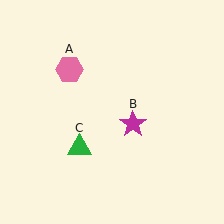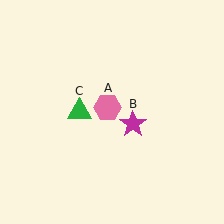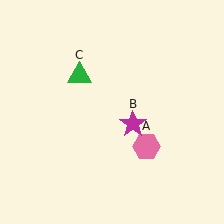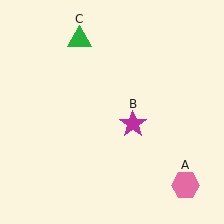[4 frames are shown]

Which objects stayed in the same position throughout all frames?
Magenta star (object B) remained stationary.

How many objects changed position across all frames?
2 objects changed position: pink hexagon (object A), green triangle (object C).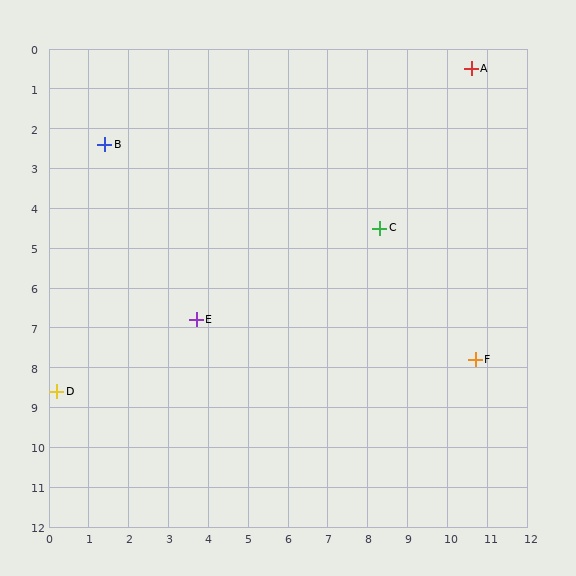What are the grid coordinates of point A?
Point A is at approximately (10.6, 0.5).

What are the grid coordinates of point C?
Point C is at approximately (8.3, 4.5).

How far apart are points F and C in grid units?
Points F and C are about 4.1 grid units apart.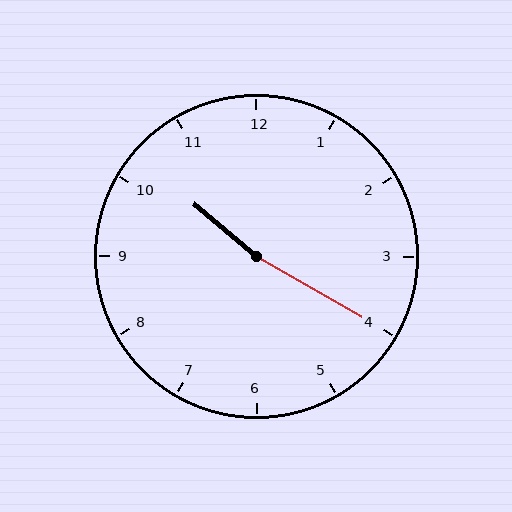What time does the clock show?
10:20.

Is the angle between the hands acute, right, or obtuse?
It is obtuse.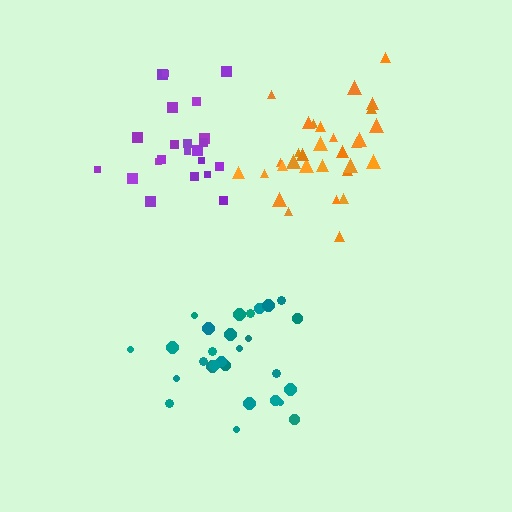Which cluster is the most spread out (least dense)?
Purple.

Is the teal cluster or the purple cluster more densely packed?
Teal.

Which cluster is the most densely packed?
Orange.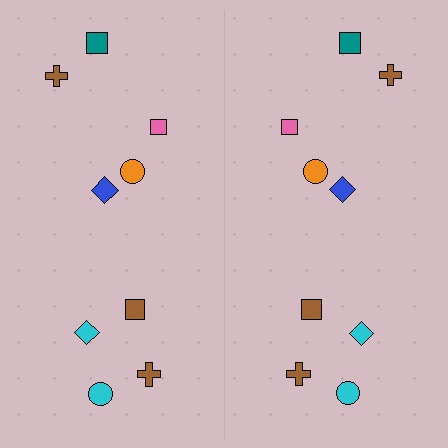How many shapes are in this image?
There are 18 shapes in this image.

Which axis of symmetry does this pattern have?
The pattern has a vertical axis of symmetry running through the center of the image.